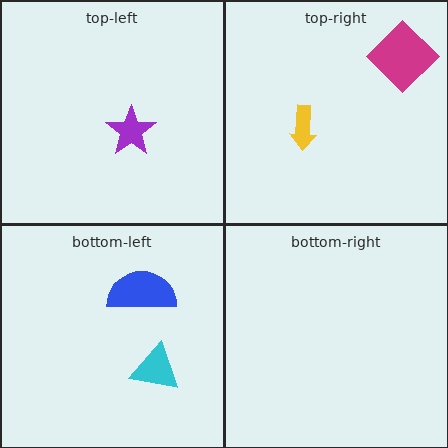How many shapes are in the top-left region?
1.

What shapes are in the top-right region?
The magenta diamond, the yellow arrow.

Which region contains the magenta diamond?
The top-right region.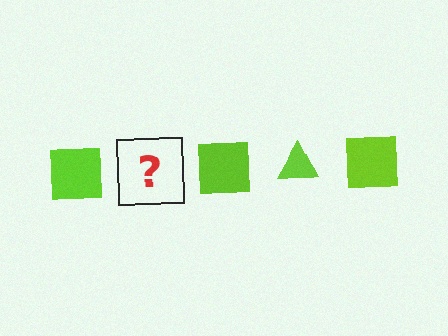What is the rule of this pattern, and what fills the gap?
The rule is that the pattern cycles through square, triangle shapes in lime. The gap should be filled with a lime triangle.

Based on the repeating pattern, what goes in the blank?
The blank should be a lime triangle.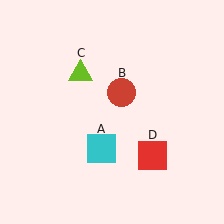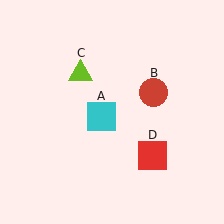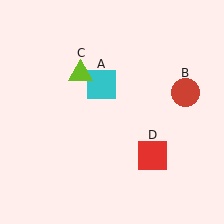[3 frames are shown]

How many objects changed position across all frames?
2 objects changed position: cyan square (object A), red circle (object B).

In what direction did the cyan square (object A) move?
The cyan square (object A) moved up.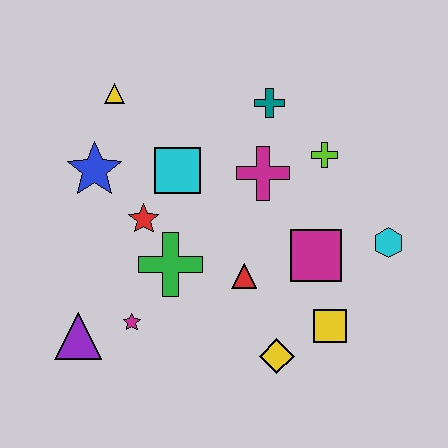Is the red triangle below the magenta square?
Yes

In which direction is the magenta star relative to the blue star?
The magenta star is below the blue star.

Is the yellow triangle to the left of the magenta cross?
Yes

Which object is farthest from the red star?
The cyan hexagon is farthest from the red star.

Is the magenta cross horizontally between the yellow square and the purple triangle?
Yes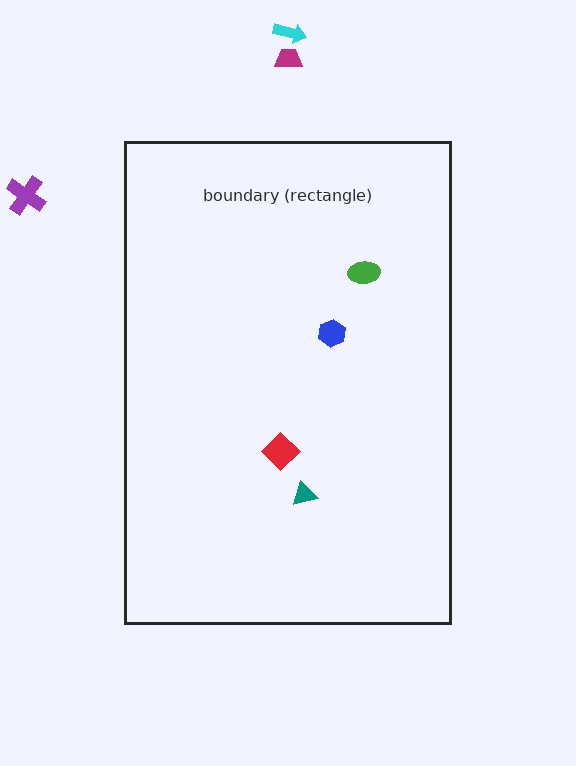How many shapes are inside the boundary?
4 inside, 3 outside.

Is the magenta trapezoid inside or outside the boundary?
Outside.